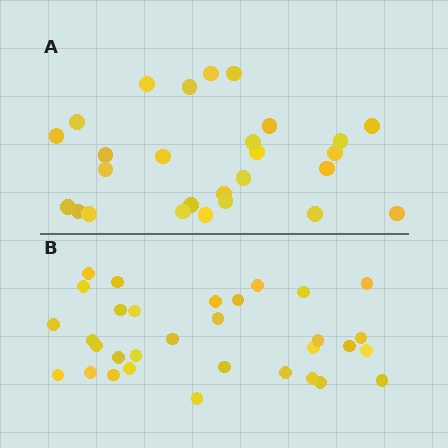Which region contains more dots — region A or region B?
Region B (the bottom region) has more dots.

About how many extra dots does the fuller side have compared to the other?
Region B has about 5 more dots than region A.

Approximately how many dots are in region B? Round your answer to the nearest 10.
About 30 dots. (The exact count is 32, which rounds to 30.)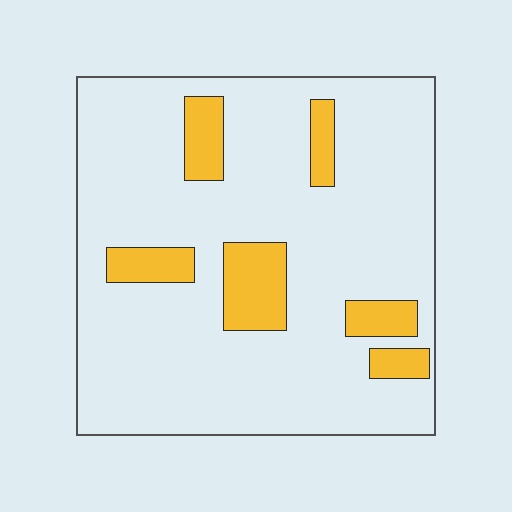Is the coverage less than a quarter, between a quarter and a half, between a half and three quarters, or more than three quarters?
Less than a quarter.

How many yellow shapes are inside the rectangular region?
6.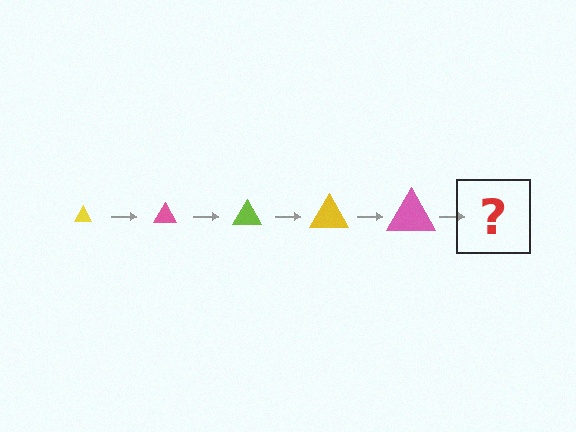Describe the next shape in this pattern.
It should be a lime triangle, larger than the previous one.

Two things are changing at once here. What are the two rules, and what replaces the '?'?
The two rules are that the triangle grows larger each step and the color cycles through yellow, pink, and lime. The '?' should be a lime triangle, larger than the previous one.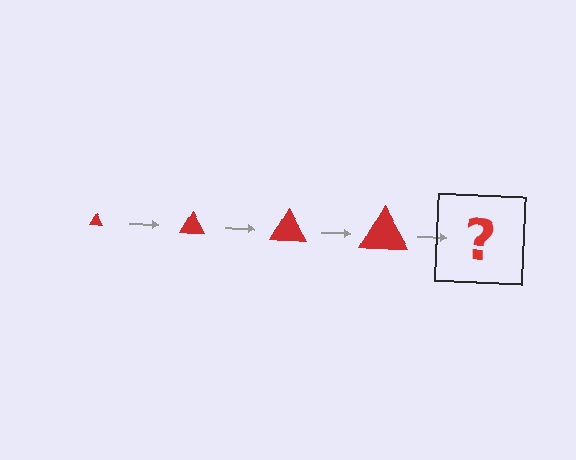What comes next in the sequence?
The next element should be a red triangle, larger than the previous one.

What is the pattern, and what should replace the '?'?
The pattern is that the triangle gets progressively larger each step. The '?' should be a red triangle, larger than the previous one.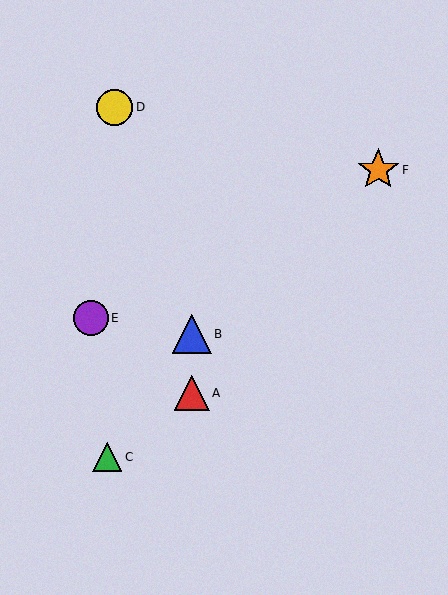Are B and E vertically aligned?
No, B is at x≈192 and E is at x≈91.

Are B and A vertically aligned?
Yes, both are at x≈192.